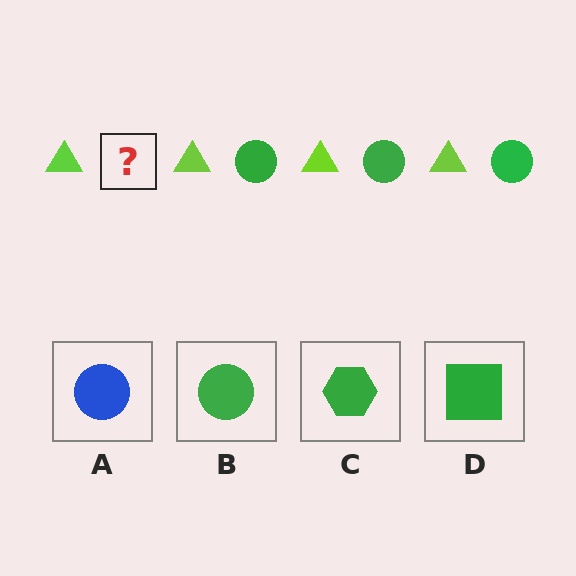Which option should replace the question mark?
Option B.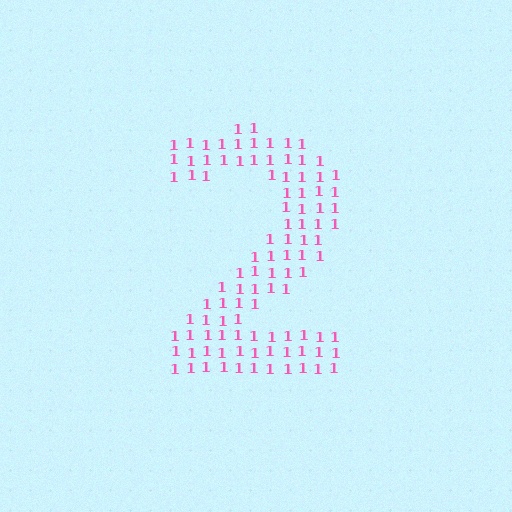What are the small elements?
The small elements are digit 1's.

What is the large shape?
The large shape is the digit 2.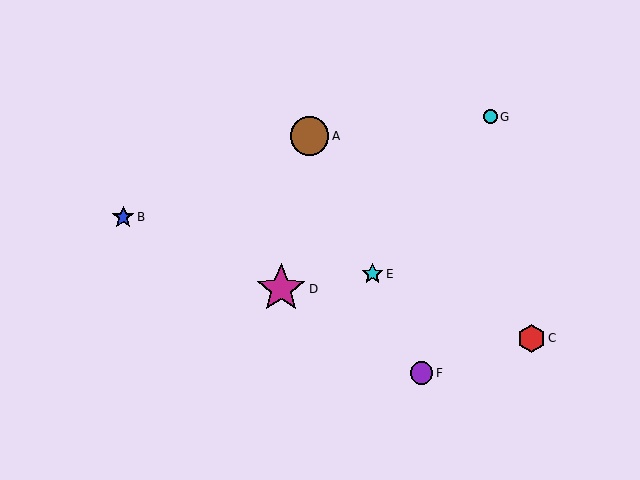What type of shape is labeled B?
Shape B is a blue star.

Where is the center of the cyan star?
The center of the cyan star is at (373, 274).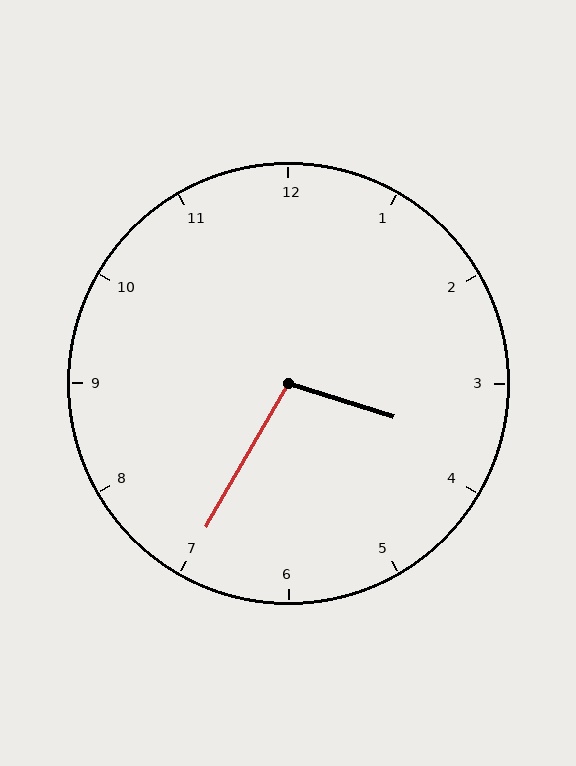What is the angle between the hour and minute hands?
Approximately 102 degrees.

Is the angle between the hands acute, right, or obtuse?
It is obtuse.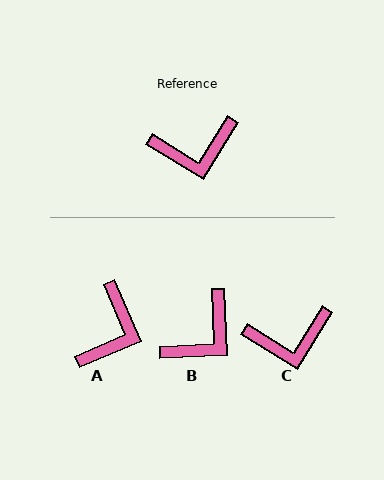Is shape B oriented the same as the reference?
No, it is off by about 34 degrees.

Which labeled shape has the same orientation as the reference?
C.